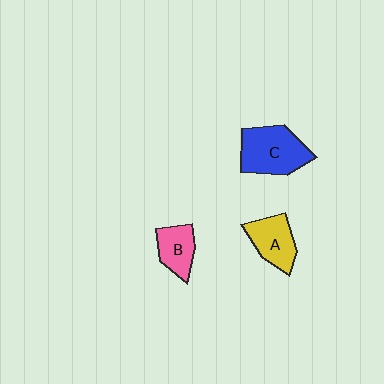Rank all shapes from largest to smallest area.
From largest to smallest: C (blue), A (yellow), B (pink).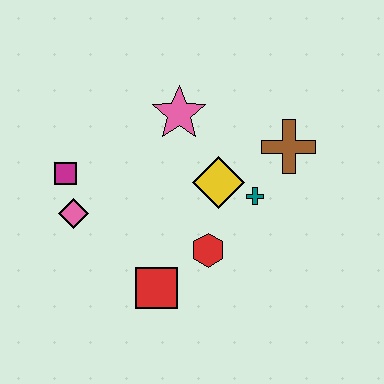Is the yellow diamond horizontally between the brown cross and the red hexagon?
Yes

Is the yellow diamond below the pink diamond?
No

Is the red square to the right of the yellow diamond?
No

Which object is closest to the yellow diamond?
The teal cross is closest to the yellow diamond.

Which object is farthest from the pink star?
The red square is farthest from the pink star.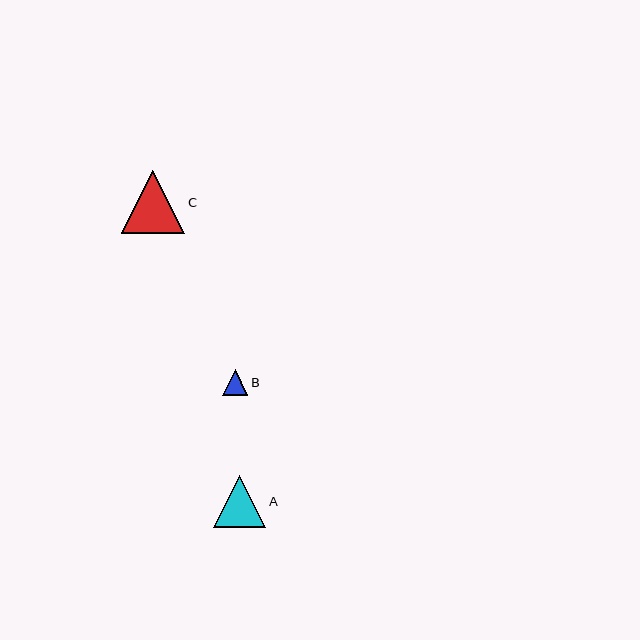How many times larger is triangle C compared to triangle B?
Triangle C is approximately 2.5 times the size of triangle B.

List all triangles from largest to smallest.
From largest to smallest: C, A, B.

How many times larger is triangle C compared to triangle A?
Triangle C is approximately 1.2 times the size of triangle A.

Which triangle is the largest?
Triangle C is the largest with a size of approximately 63 pixels.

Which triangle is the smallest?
Triangle B is the smallest with a size of approximately 25 pixels.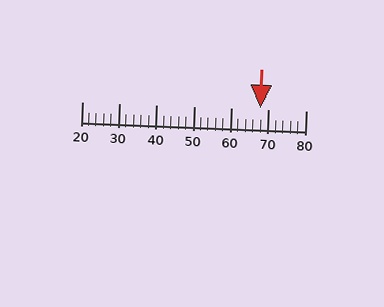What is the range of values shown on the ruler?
The ruler shows values from 20 to 80.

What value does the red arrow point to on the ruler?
The red arrow points to approximately 68.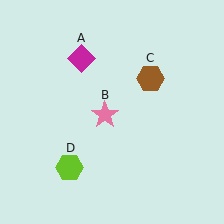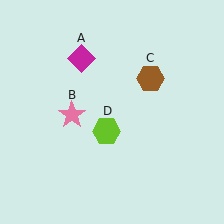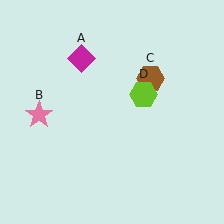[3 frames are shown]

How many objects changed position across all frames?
2 objects changed position: pink star (object B), lime hexagon (object D).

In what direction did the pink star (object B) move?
The pink star (object B) moved left.